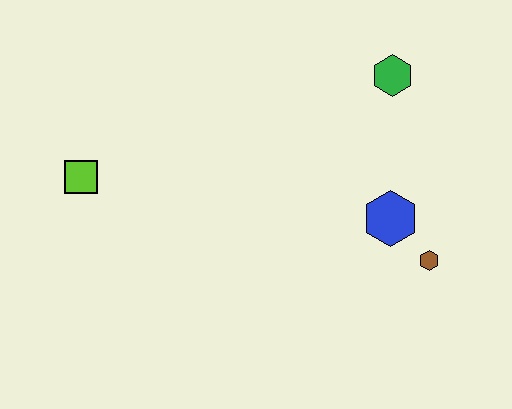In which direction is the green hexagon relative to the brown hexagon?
The green hexagon is above the brown hexagon.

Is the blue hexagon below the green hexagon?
Yes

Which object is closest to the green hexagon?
The blue hexagon is closest to the green hexagon.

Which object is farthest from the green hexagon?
The lime square is farthest from the green hexagon.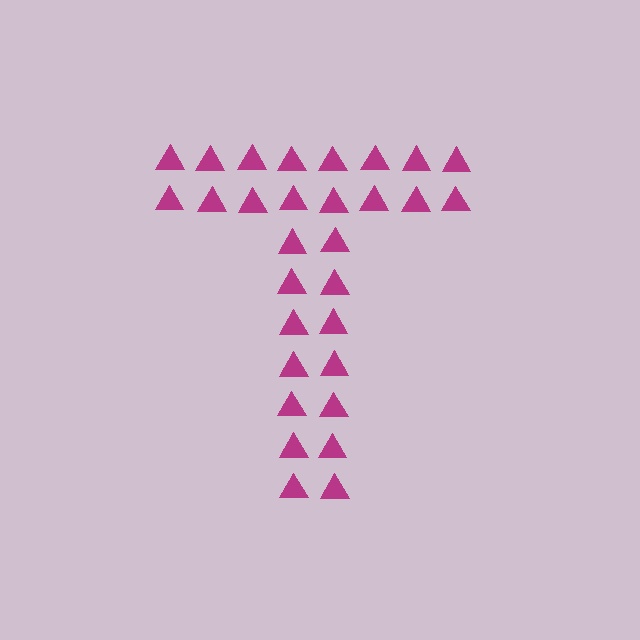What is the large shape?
The large shape is the letter T.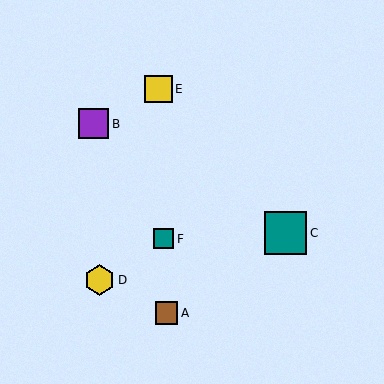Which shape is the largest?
The teal square (labeled C) is the largest.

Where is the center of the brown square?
The center of the brown square is at (167, 313).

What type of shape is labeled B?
Shape B is a purple square.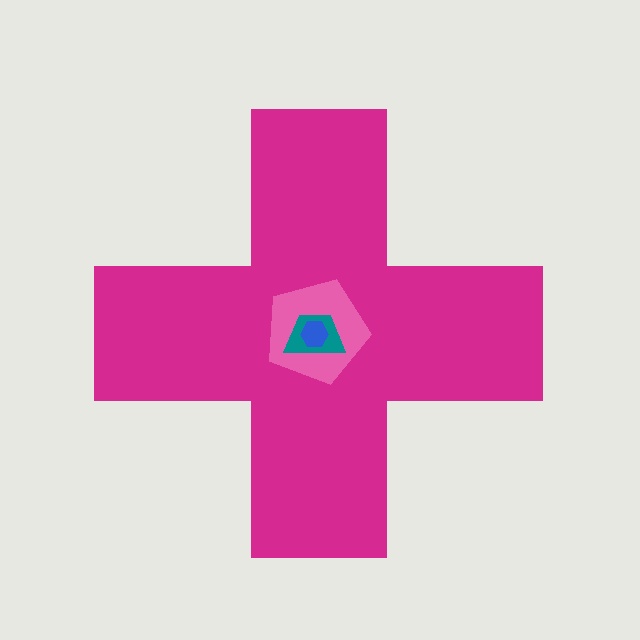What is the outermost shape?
The magenta cross.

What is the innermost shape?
The blue hexagon.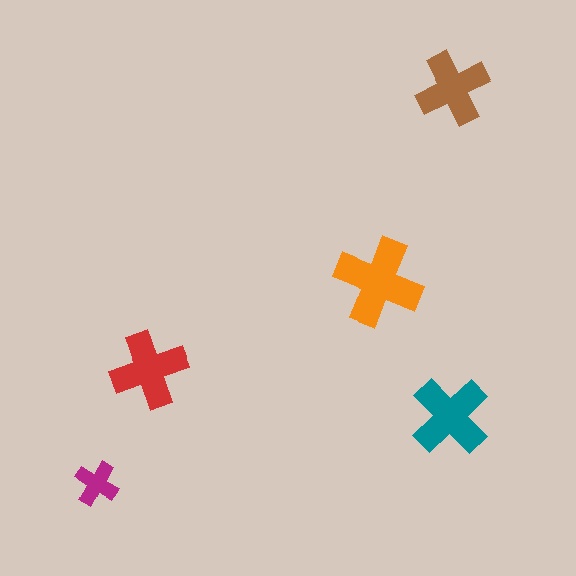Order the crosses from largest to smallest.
the orange one, the teal one, the red one, the brown one, the magenta one.